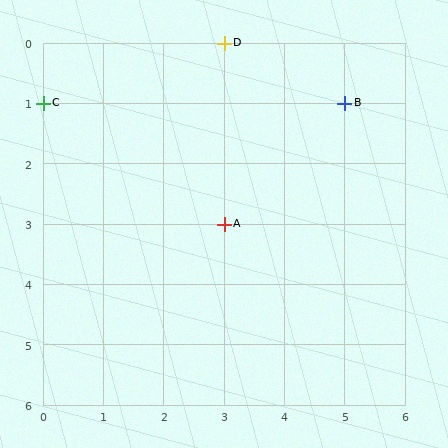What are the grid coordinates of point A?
Point A is at grid coordinates (3, 3).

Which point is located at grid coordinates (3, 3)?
Point A is at (3, 3).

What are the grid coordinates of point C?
Point C is at grid coordinates (0, 1).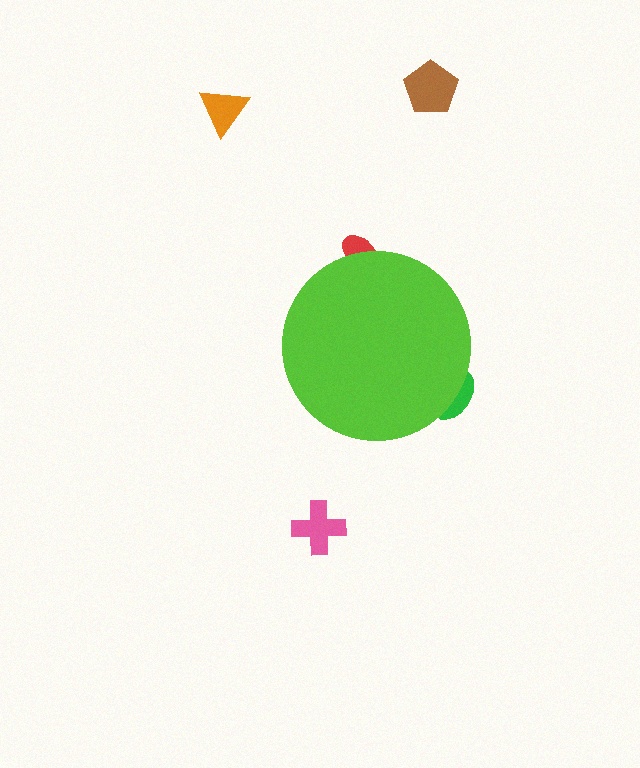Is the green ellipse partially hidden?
Yes, the green ellipse is partially hidden behind the lime circle.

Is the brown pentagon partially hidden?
No, the brown pentagon is fully visible.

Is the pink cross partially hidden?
No, the pink cross is fully visible.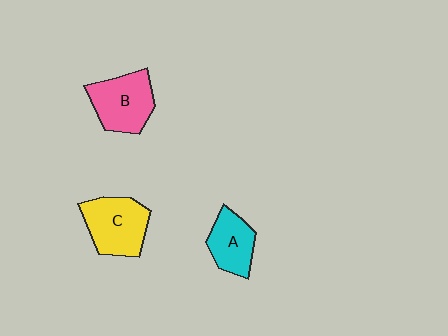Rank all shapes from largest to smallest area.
From largest to smallest: C (yellow), B (pink), A (cyan).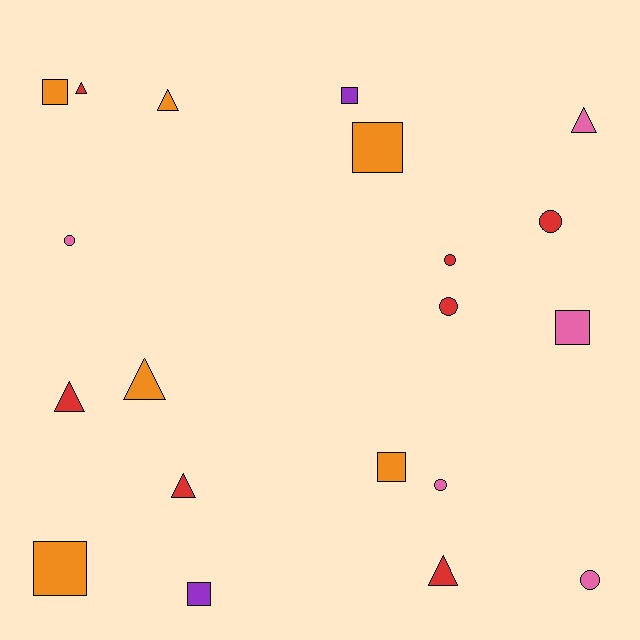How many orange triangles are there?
There are 2 orange triangles.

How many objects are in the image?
There are 20 objects.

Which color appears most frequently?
Red, with 7 objects.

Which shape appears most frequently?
Triangle, with 7 objects.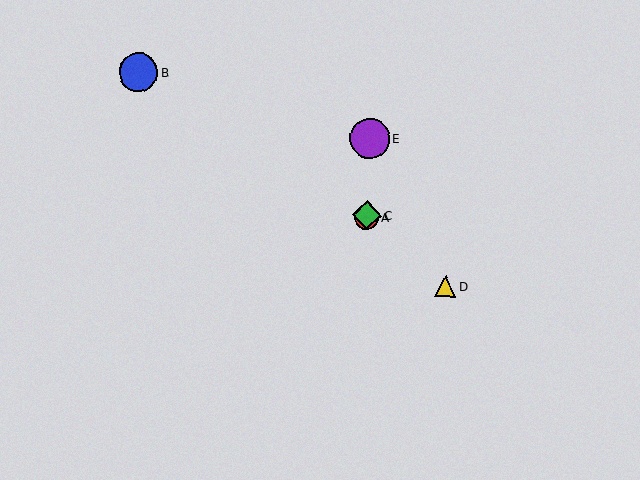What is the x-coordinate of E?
Object E is at x≈370.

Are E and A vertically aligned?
Yes, both are at x≈370.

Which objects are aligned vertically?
Objects A, C, E are aligned vertically.